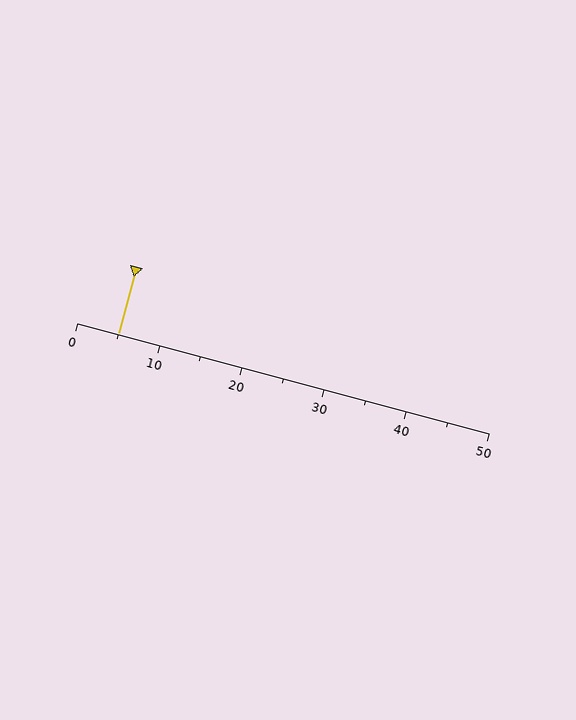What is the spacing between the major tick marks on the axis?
The major ticks are spaced 10 apart.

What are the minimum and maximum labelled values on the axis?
The axis runs from 0 to 50.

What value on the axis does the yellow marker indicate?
The marker indicates approximately 5.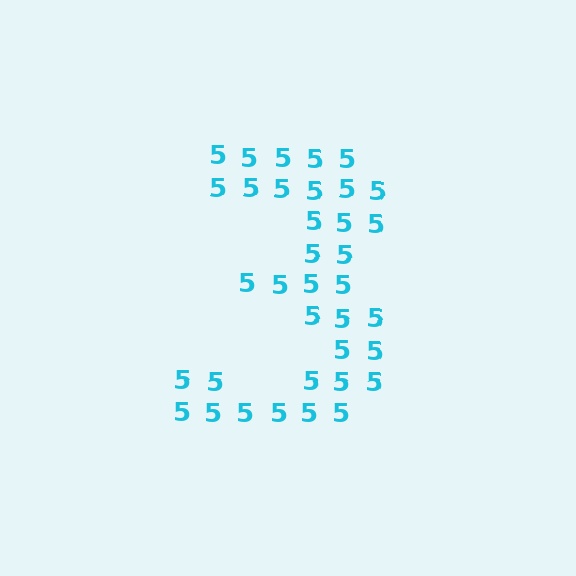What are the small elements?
The small elements are digit 5's.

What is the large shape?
The large shape is the digit 3.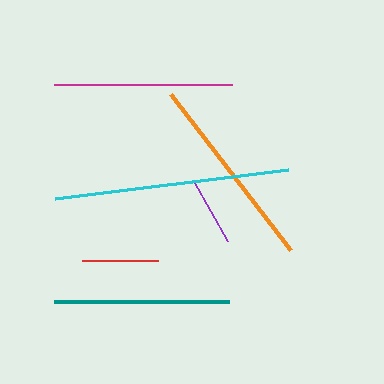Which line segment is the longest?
The cyan line is the longest at approximately 234 pixels.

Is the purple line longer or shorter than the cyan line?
The cyan line is longer than the purple line.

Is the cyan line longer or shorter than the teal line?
The cyan line is longer than the teal line.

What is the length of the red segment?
The red segment is approximately 76 pixels long.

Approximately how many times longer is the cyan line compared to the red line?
The cyan line is approximately 3.1 times the length of the red line.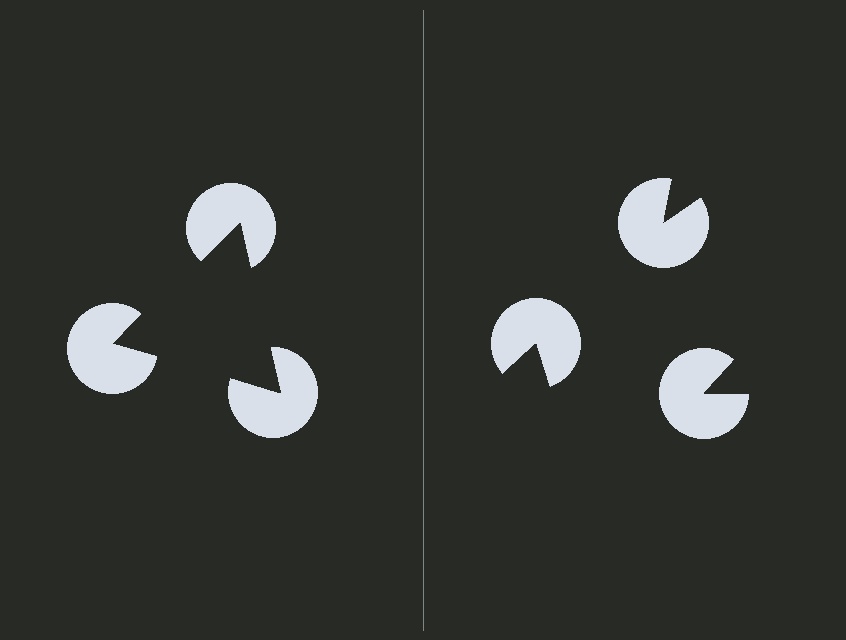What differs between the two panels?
The pac-man discs are positioned identically on both sides; only the wedge orientations differ. On the left they align to a triangle; on the right they are misaligned.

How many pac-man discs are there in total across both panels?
6 — 3 on each side.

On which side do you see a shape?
An illusory triangle appears on the left side. On the right side the wedge cuts are rotated, so no coherent shape forms.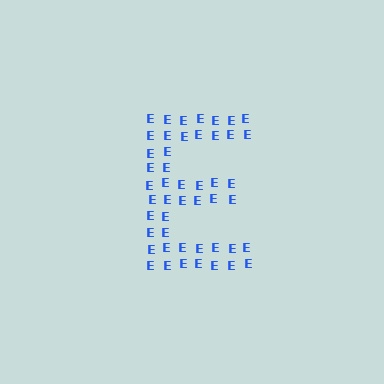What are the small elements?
The small elements are letter E's.